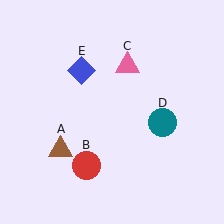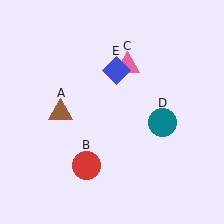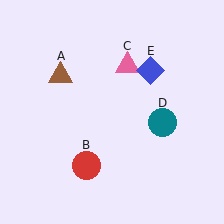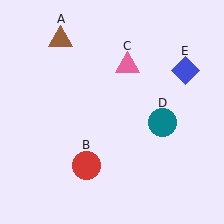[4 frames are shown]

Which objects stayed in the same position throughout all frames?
Red circle (object B) and pink triangle (object C) and teal circle (object D) remained stationary.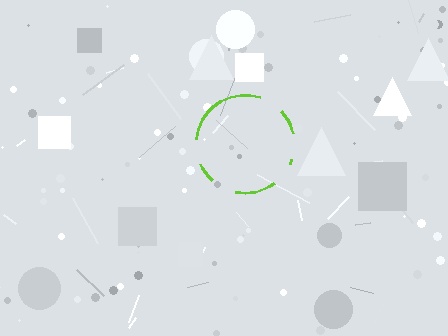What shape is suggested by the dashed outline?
The dashed outline suggests a circle.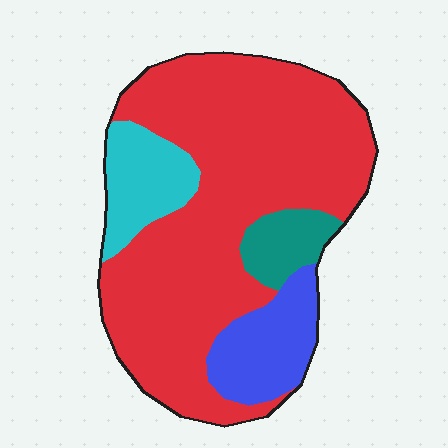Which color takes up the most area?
Red, at roughly 70%.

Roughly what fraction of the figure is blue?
Blue covers about 15% of the figure.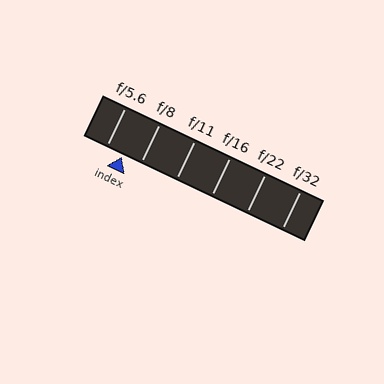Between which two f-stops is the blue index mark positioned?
The index mark is between f/5.6 and f/8.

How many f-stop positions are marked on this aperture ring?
There are 6 f-stop positions marked.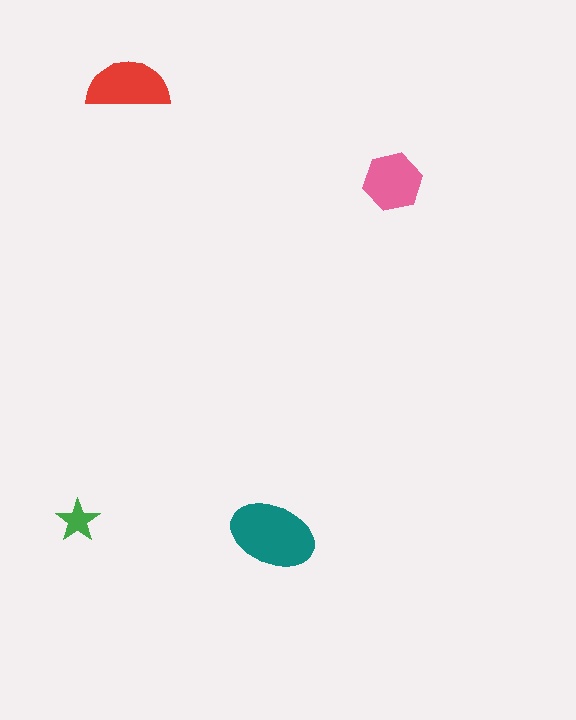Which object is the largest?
The teal ellipse.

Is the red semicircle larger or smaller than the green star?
Larger.